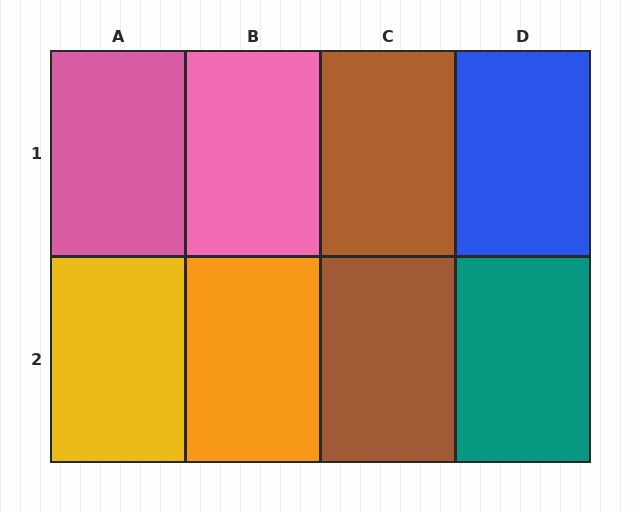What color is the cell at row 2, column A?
Yellow.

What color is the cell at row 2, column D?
Teal.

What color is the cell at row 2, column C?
Brown.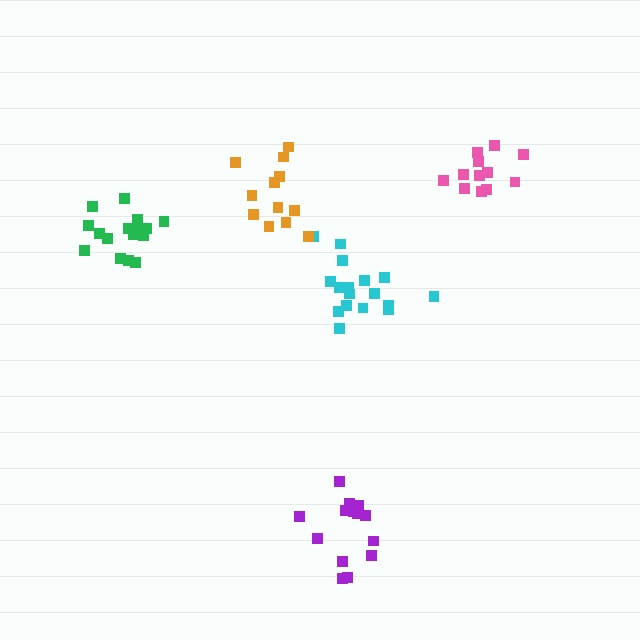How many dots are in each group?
Group 1: 17 dots, Group 2: 12 dots, Group 3: 14 dots, Group 4: 12 dots, Group 5: 16 dots (71 total).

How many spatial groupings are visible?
There are 5 spatial groupings.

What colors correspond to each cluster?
The clusters are colored: cyan, orange, purple, pink, green.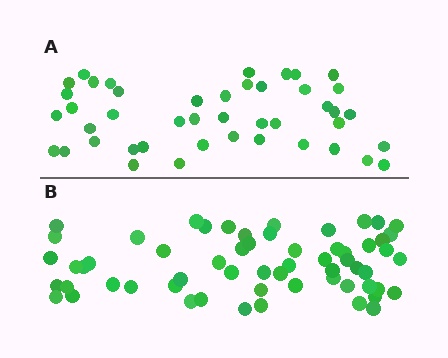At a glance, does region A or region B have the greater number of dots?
Region B (the bottom region) has more dots.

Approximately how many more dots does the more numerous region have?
Region B has approximately 15 more dots than region A.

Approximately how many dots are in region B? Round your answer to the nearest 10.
About 60 dots.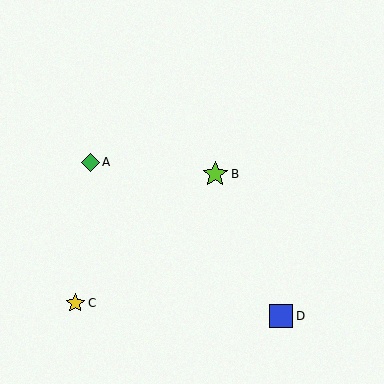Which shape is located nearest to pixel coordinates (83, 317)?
The yellow star (labeled C) at (75, 303) is nearest to that location.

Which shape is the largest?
The lime star (labeled B) is the largest.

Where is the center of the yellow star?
The center of the yellow star is at (75, 303).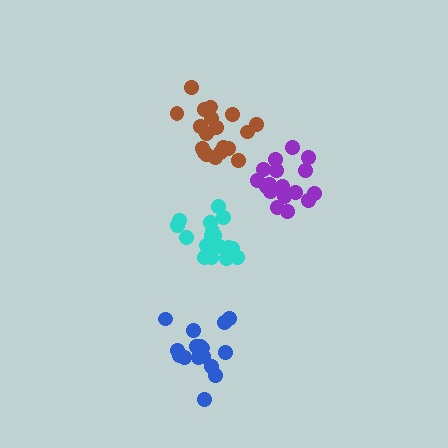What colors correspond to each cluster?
The clusters are colored: cyan, blue, brown, purple.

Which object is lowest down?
The blue cluster is bottommost.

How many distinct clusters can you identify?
There are 4 distinct clusters.